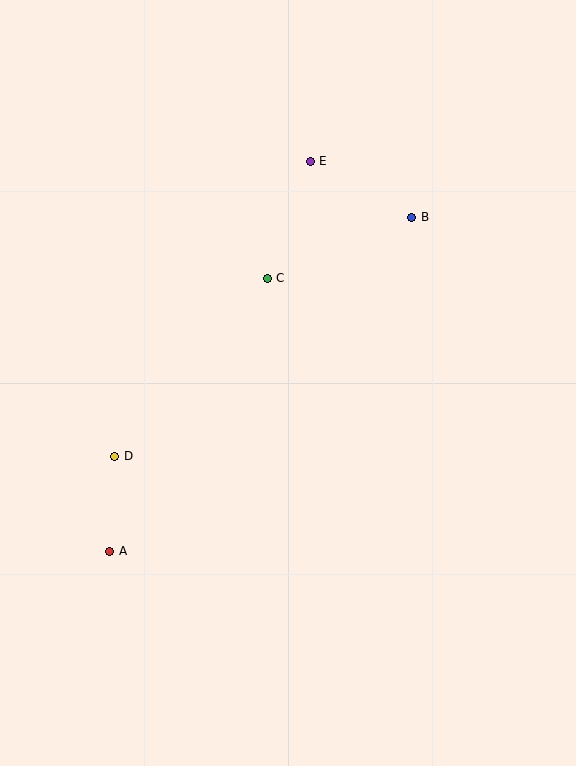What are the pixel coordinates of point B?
Point B is at (412, 217).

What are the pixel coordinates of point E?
Point E is at (310, 161).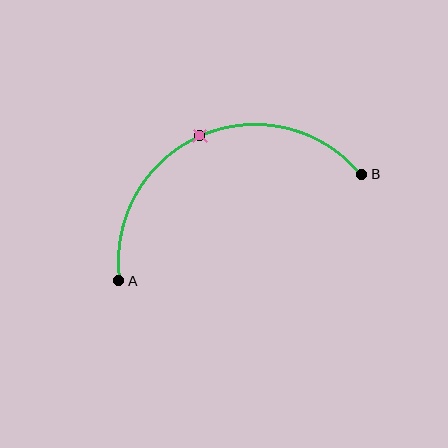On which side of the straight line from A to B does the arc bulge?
The arc bulges above the straight line connecting A and B.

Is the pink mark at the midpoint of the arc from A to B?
Yes. The pink mark lies on the arc at equal arc-length from both A and B — it is the arc midpoint.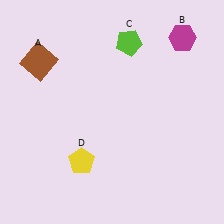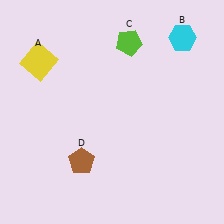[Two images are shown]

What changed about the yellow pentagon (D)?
In Image 1, D is yellow. In Image 2, it changed to brown.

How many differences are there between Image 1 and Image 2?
There are 3 differences between the two images.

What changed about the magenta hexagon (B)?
In Image 1, B is magenta. In Image 2, it changed to cyan.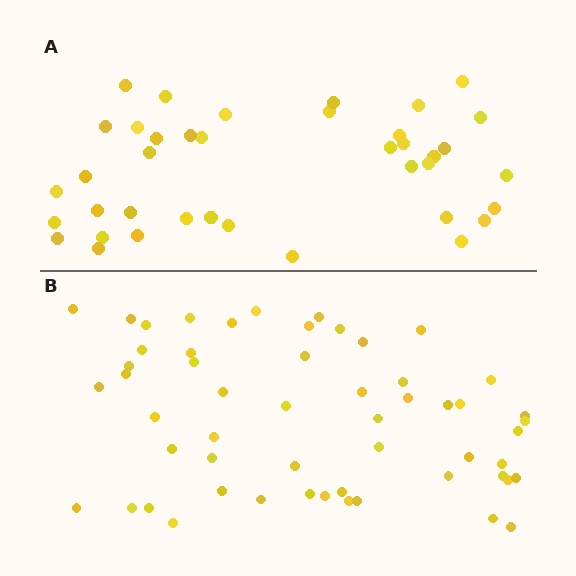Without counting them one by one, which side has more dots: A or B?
Region B (the bottom region) has more dots.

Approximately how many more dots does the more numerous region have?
Region B has approximately 15 more dots than region A.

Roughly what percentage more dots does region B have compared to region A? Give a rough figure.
About 40% more.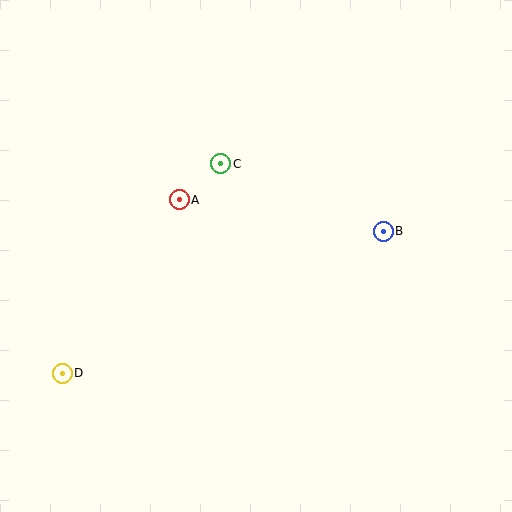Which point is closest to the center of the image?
Point A at (179, 200) is closest to the center.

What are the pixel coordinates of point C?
Point C is at (221, 164).